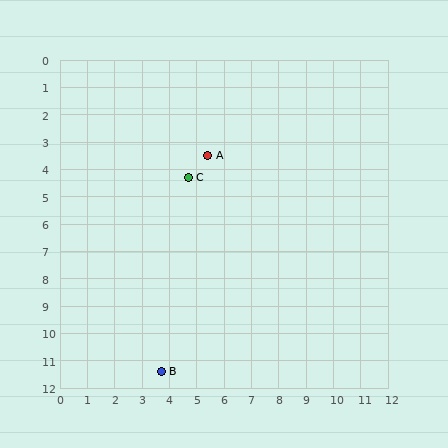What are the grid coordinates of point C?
Point C is at approximately (4.7, 4.3).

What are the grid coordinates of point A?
Point A is at approximately (5.4, 3.5).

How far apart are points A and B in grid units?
Points A and B are about 8.1 grid units apart.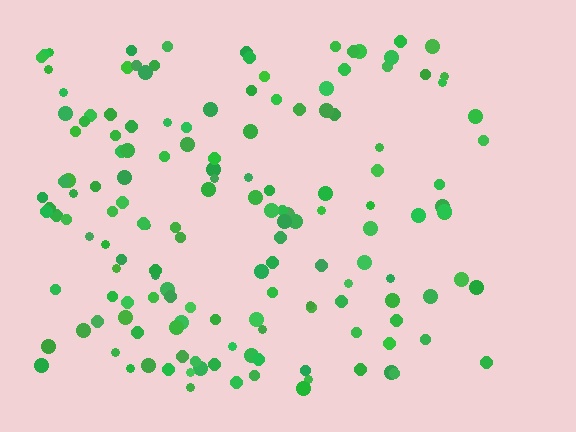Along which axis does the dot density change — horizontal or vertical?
Horizontal.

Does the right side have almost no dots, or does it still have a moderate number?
Still a moderate number, just noticeably fewer than the left.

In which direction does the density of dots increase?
From right to left, with the left side densest.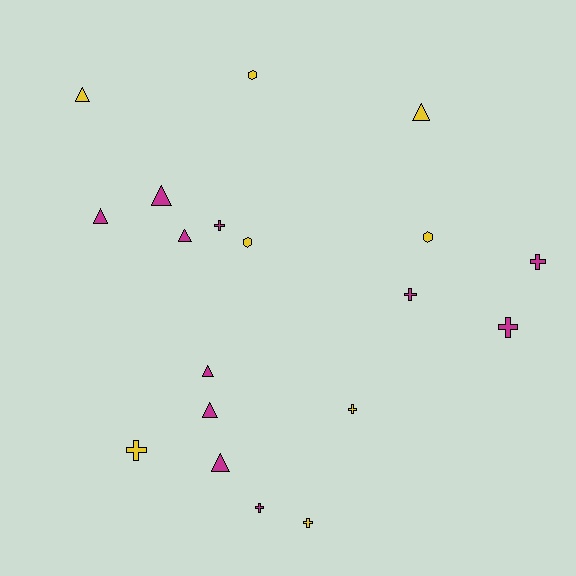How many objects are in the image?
There are 19 objects.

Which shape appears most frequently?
Triangle, with 8 objects.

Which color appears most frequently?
Magenta, with 11 objects.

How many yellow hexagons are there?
There are 3 yellow hexagons.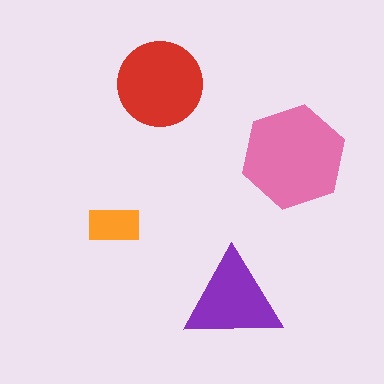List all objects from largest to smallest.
The pink hexagon, the red circle, the purple triangle, the orange rectangle.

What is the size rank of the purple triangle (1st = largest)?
3rd.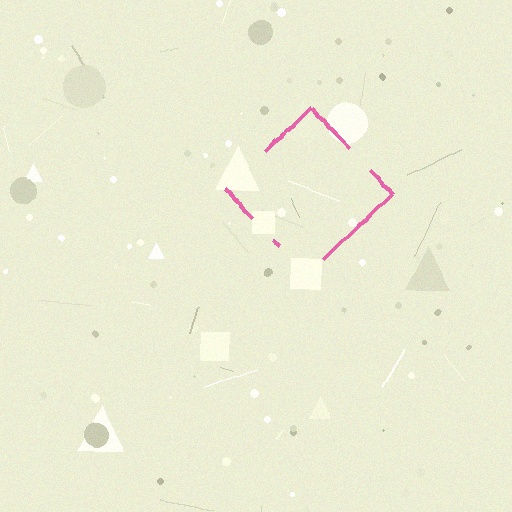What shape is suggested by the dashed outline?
The dashed outline suggests a diamond.